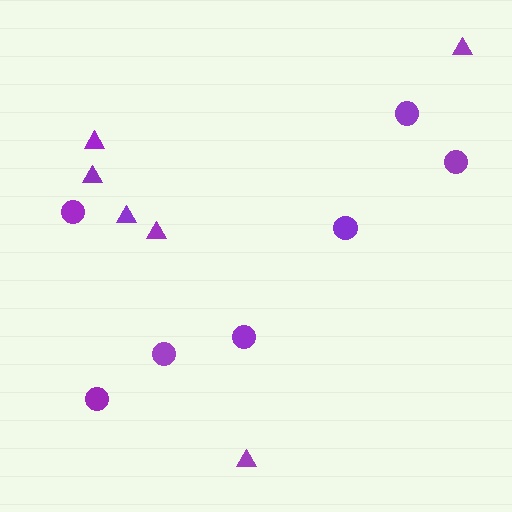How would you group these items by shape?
There are 2 groups: one group of circles (7) and one group of triangles (6).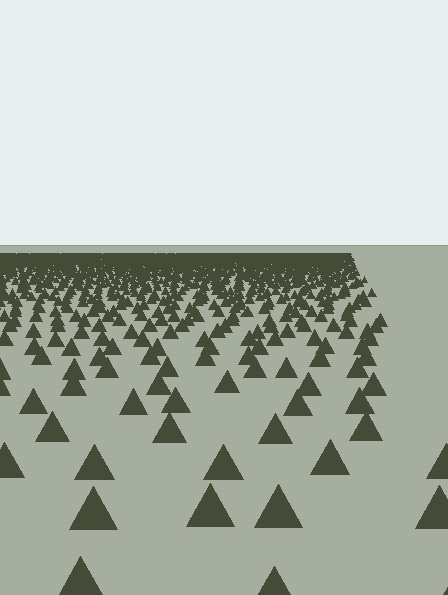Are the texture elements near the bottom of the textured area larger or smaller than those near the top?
Larger. Near the bottom, elements are closer to the viewer and appear at a bigger on-screen size.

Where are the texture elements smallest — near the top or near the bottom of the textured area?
Near the top.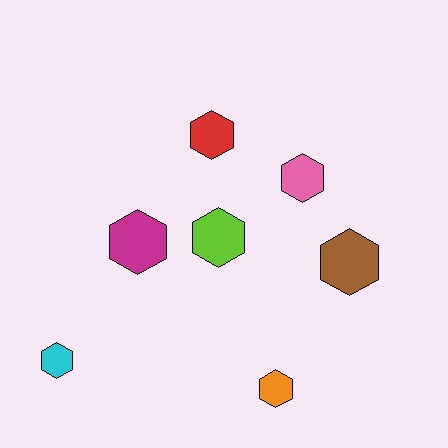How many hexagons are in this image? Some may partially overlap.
There are 7 hexagons.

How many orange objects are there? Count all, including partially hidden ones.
There is 1 orange object.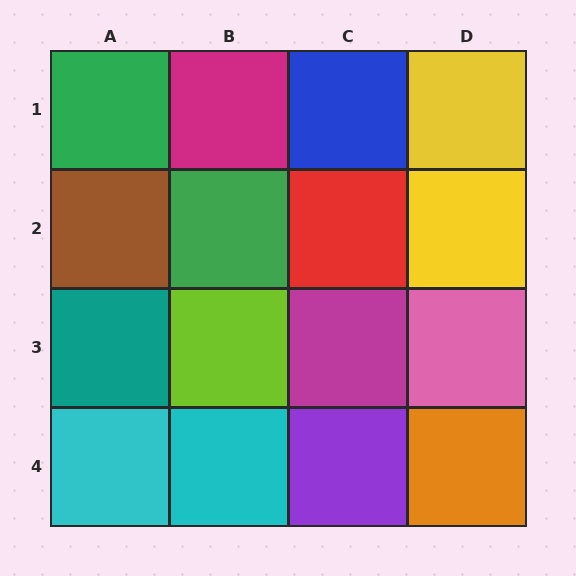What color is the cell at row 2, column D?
Yellow.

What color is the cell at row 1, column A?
Green.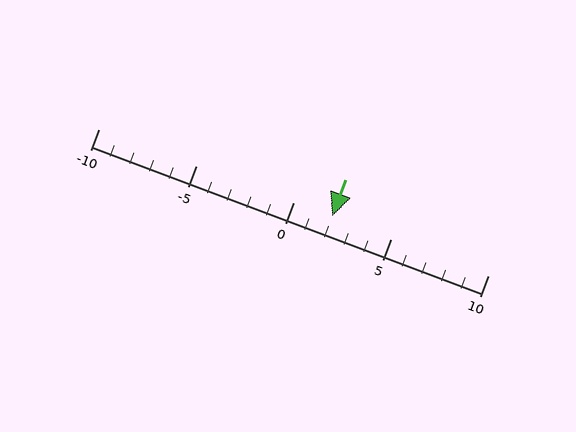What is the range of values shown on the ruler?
The ruler shows values from -10 to 10.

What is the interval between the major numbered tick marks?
The major tick marks are spaced 5 units apart.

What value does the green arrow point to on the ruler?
The green arrow points to approximately 2.